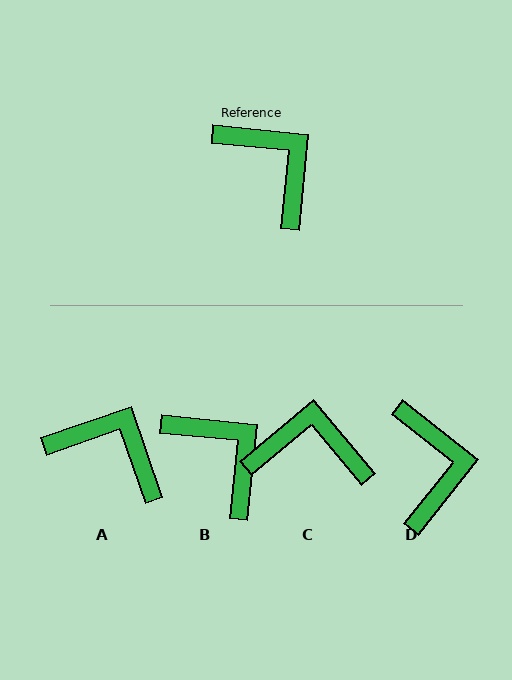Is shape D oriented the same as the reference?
No, it is off by about 33 degrees.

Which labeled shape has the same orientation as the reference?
B.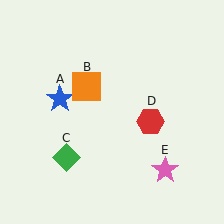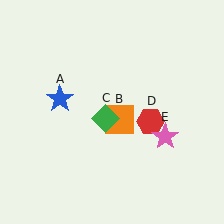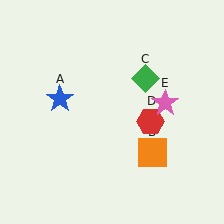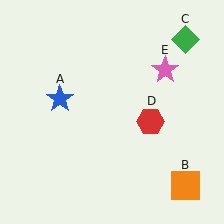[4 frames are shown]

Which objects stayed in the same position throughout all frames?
Blue star (object A) and red hexagon (object D) remained stationary.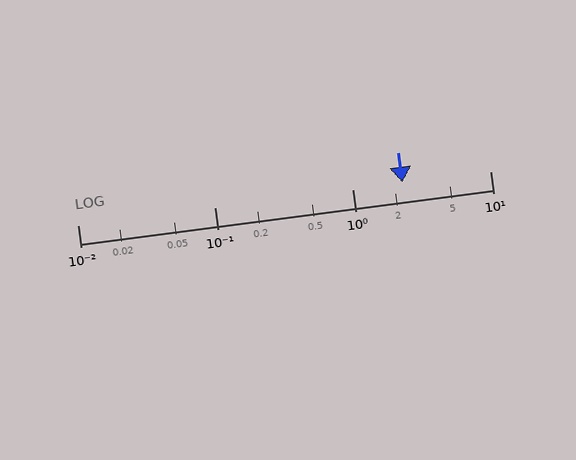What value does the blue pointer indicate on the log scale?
The pointer indicates approximately 2.3.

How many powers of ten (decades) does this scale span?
The scale spans 3 decades, from 0.01 to 10.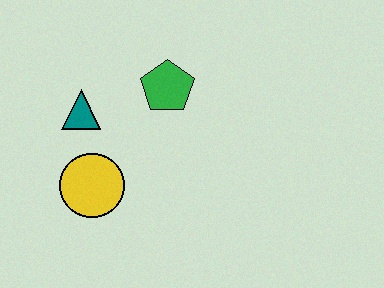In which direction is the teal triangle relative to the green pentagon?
The teal triangle is to the left of the green pentagon.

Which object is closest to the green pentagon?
The teal triangle is closest to the green pentagon.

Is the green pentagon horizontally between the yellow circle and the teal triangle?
No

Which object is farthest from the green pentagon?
The yellow circle is farthest from the green pentagon.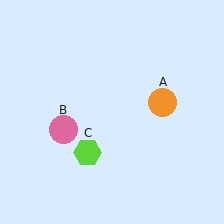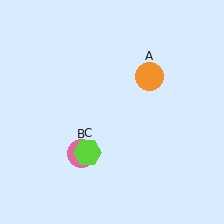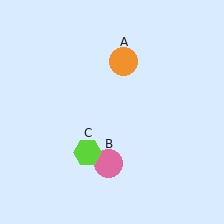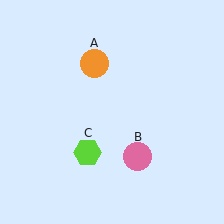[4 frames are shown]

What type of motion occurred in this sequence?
The orange circle (object A), pink circle (object B) rotated counterclockwise around the center of the scene.